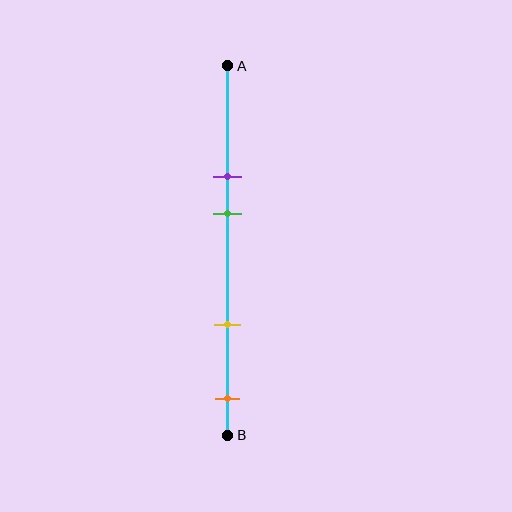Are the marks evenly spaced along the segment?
No, the marks are not evenly spaced.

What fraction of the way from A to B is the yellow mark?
The yellow mark is approximately 70% (0.7) of the way from A to B.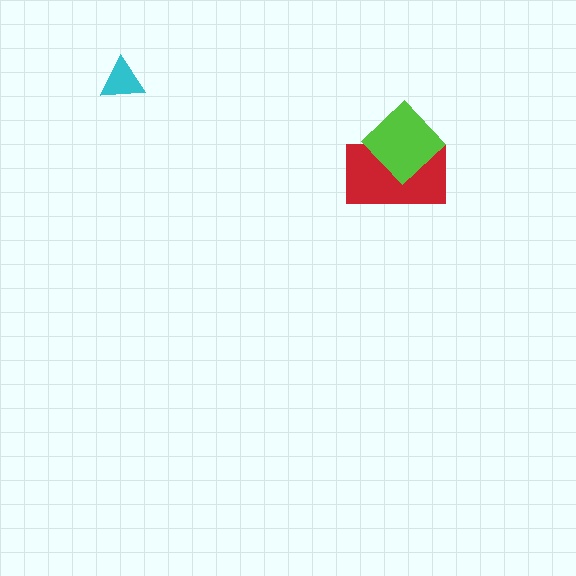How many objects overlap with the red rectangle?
1 object overlaps with the red rectangle.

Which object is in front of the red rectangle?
The lime diamond is in front of the red rectangle.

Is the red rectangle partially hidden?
Yes, it is partially covered by another shape.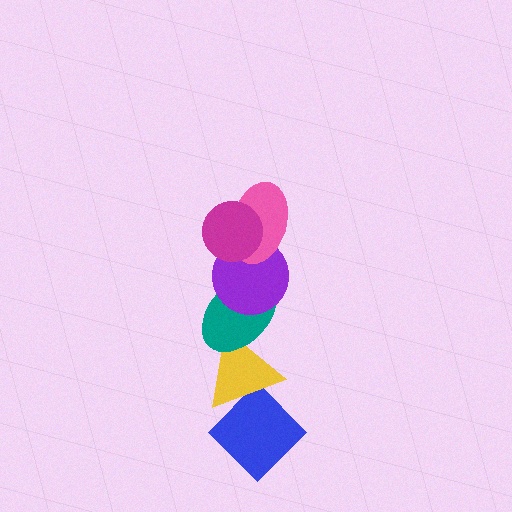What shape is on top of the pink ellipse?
The magenta circle is on top of the pink ellipse.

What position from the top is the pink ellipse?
The pink ellipse is 2nd from the top.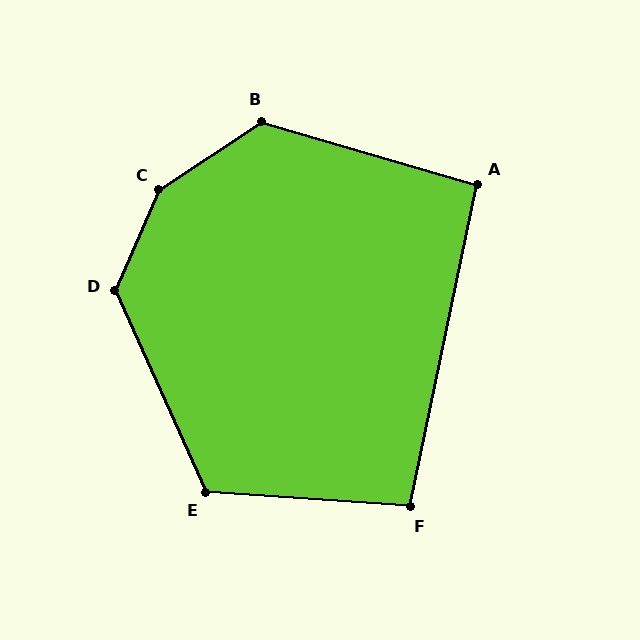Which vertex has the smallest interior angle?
A, at approximately 95 degrees.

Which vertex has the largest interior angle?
C, at approximately 147 degrees.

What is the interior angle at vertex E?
Approximately 118 degrees (obtuse).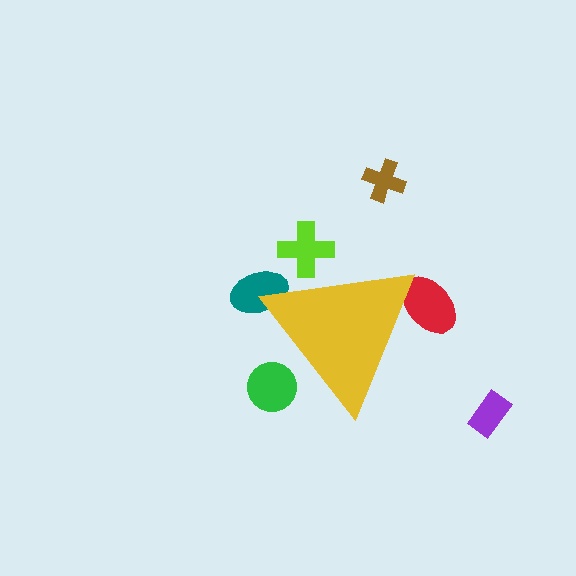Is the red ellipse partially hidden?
Yes, the red ellipse is partially hidden behind the yellow triangle.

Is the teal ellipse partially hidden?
Yes, the teal ellipse is partially hidden behind the yellow triangle.